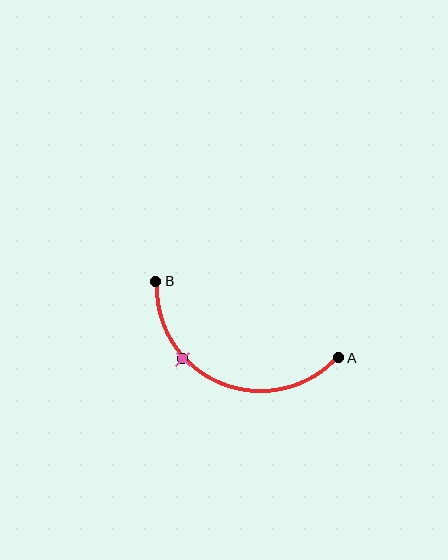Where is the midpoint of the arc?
The arc midpoint is the point on the curve farthest from the straight line joining A and B. It sits below that line.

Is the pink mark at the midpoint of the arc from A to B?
No. The pink mark lies on the arc but is closer to endpoint B. The arc midpoint would be at the point on the curve equidistant along the arc from both A and B.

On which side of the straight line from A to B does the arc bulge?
The arc bulges below the straight line connecting A and B.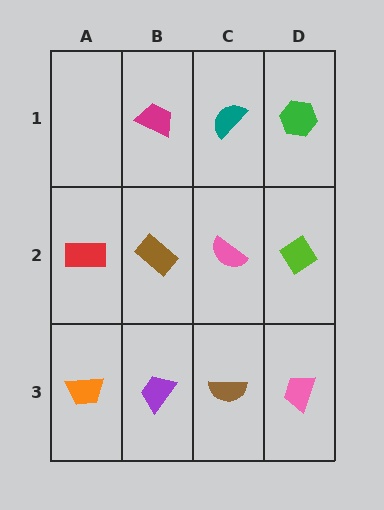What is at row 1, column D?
A green hexagon.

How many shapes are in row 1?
3 shapes.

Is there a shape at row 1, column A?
No, that cell is empty.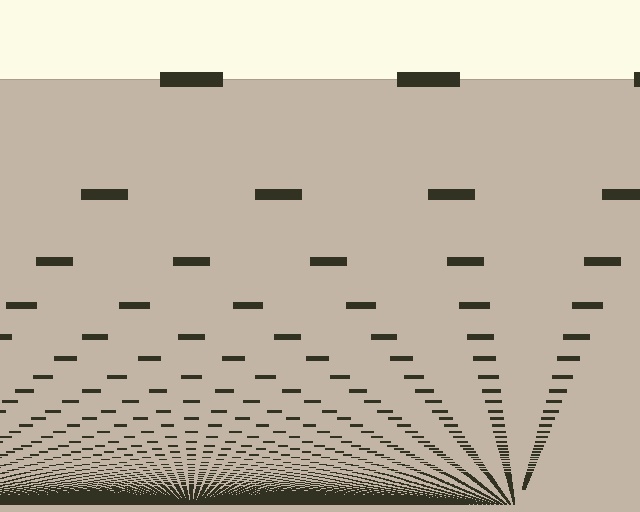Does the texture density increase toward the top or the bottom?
Density increases toward the bottom.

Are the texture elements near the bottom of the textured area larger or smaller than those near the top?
Smaller. The gradient is inverted — elements near the bottom are smaller and denser.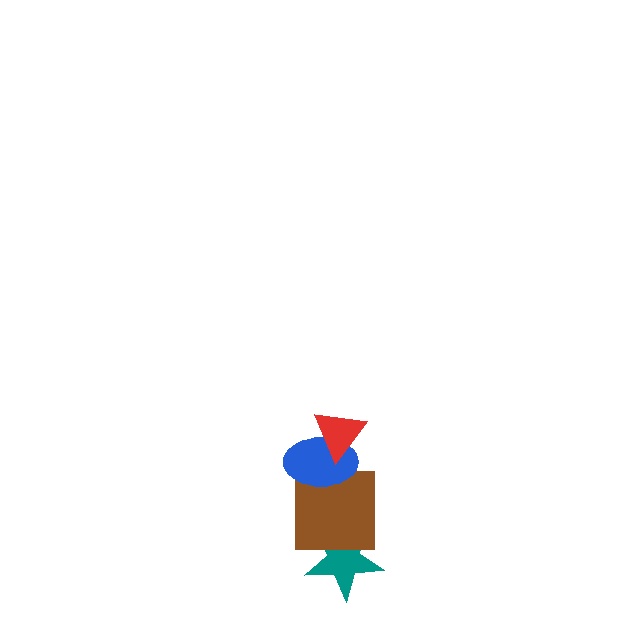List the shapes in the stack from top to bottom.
From top to bottom: the red triangle, the blue ellipse, the brown square, the teal star.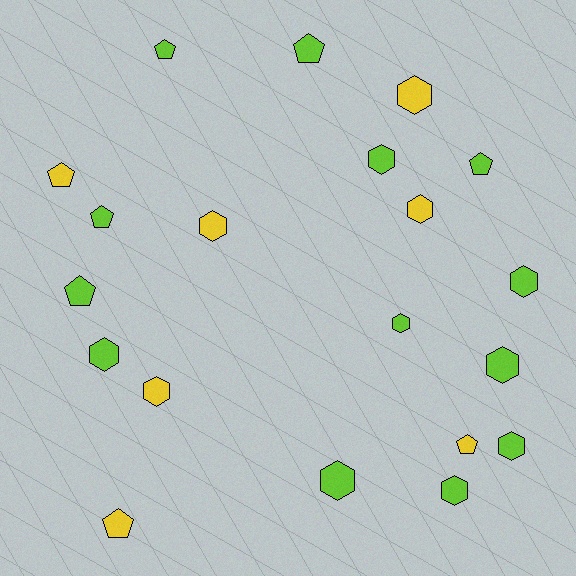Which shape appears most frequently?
Hexagon, with 12 objects.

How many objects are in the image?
There are 20 objects.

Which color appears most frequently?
Lime, with 13 objects.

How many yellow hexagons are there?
There are 4 yellow hexagons.